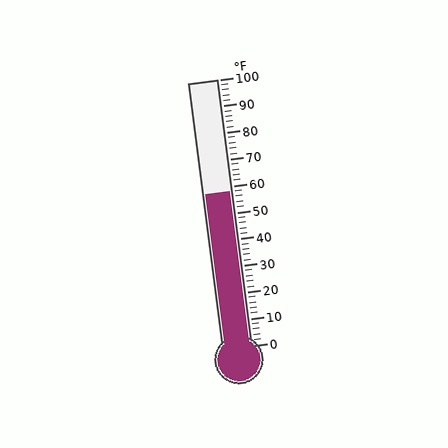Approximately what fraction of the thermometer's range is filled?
The thermometer is filled to approximately 60% of its range.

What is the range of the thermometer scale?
The thermometer scale ranges from 0°F to 100°F.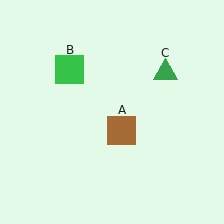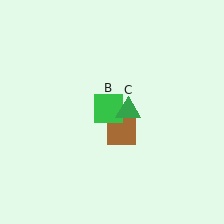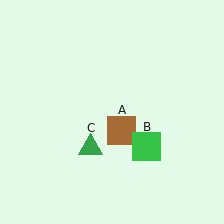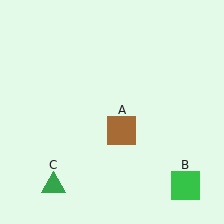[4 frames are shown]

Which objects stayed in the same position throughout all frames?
Brown square (object A) remained stationary.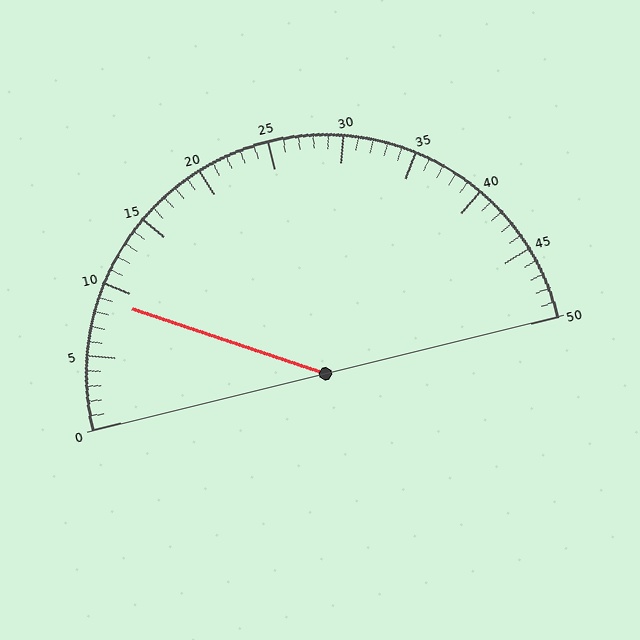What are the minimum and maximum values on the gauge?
The gauge ranges from 0 to 50.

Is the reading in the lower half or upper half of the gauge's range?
The reading is in the lower half of the range (0 to 50).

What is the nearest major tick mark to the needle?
The nearest major tick mark is 10.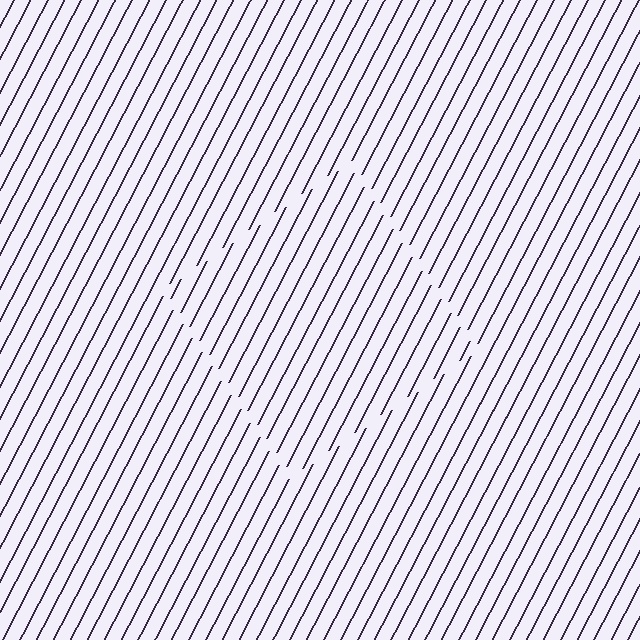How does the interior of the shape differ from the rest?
The interior of the shape contains the same grating, shifted by half a period — the contour is defined by the phase discontinuity where line-ends from the inner and outer gratings abut.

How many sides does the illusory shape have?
4 sides — the line-ends trace a square.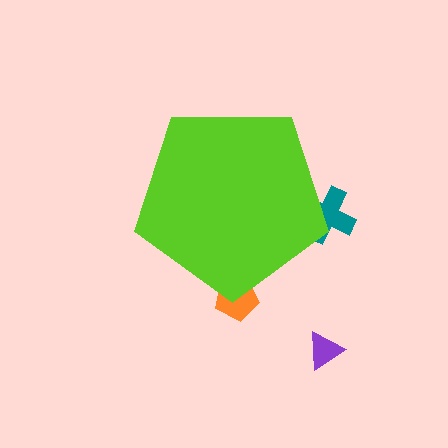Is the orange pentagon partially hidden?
Yes, the orange pentagon is partially hidden behind the lime pentagon.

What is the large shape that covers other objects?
A lime pentagon.